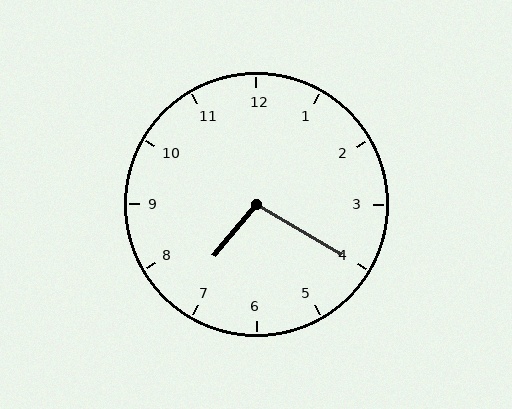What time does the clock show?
7:20.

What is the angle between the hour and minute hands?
Approximately 100 degrees.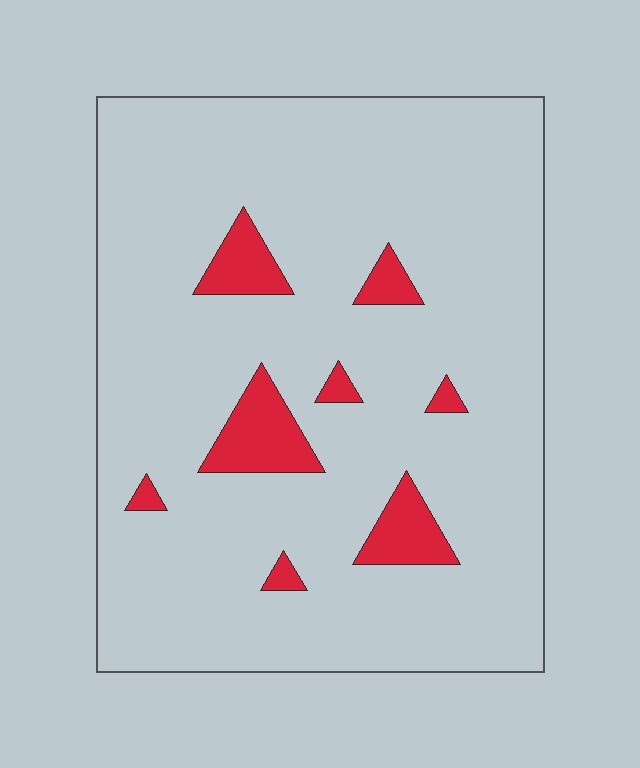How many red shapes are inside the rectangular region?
8.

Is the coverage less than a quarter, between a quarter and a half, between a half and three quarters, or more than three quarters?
Less than a quarter.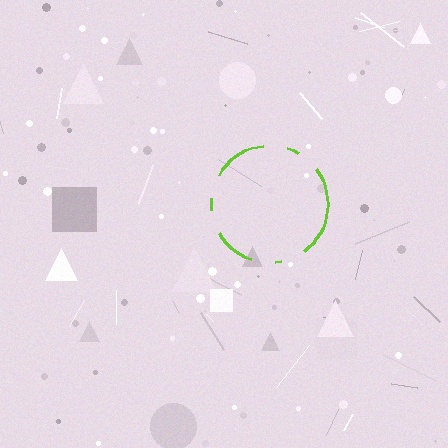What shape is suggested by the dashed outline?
The dashed outline suggests a circle.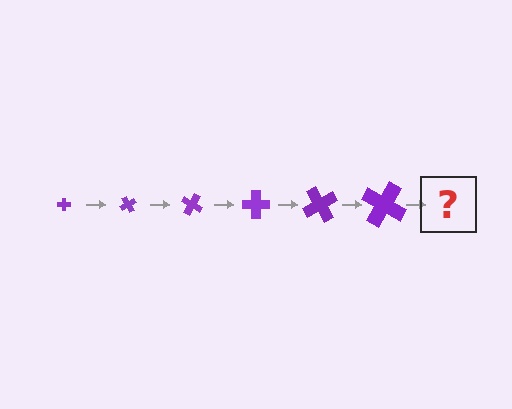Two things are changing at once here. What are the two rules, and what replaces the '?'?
The two rules are that the cross grows larger each step and it rotates 60 degrees each step. The '?' should be a cross, larger than the previous one and rotated 360 degrees from the start.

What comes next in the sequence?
The next element should be a cross, larger than the previous one and rotated 360 degrees from the start.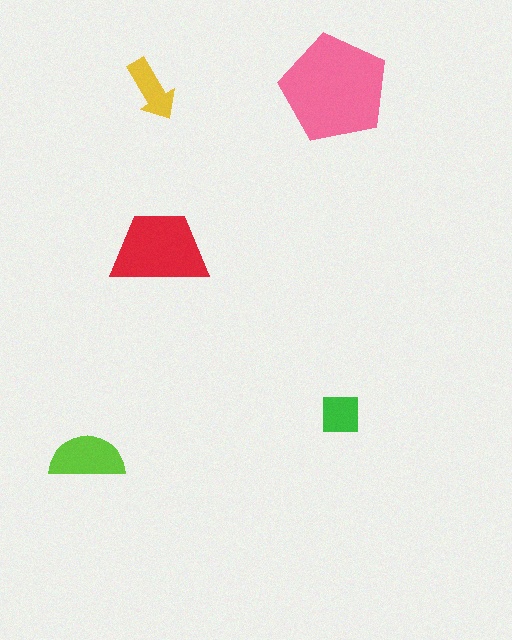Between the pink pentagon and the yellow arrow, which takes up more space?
The pink pentagon.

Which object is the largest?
The pink pentagon.